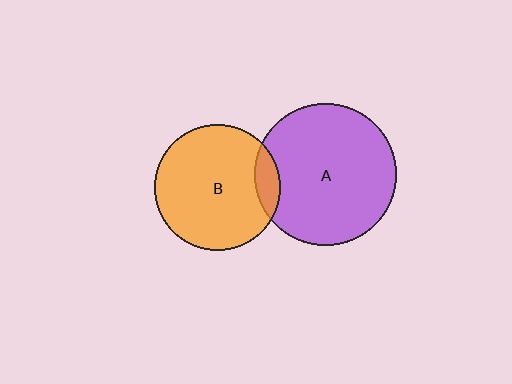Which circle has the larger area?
Circle A (purple).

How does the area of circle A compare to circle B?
Approximately 1.3 times.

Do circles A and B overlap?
Yes.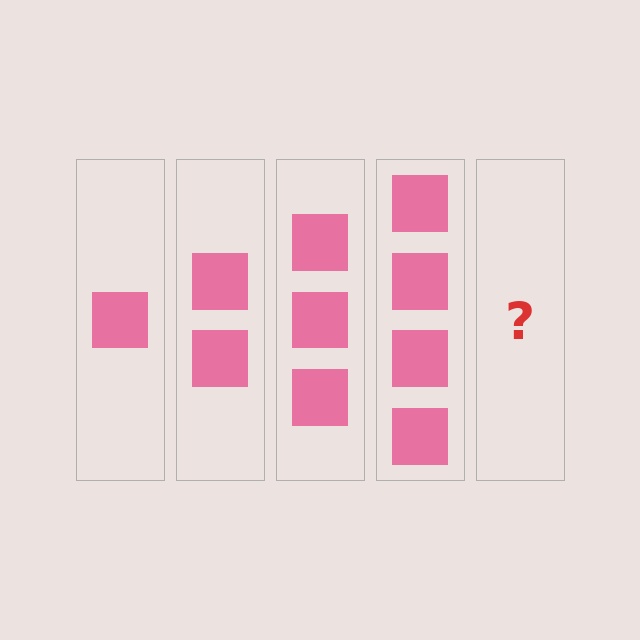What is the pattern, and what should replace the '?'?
The pattern is that each step adds one more square. The '?' should be 5 squares.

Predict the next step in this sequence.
The next step is 5 squares.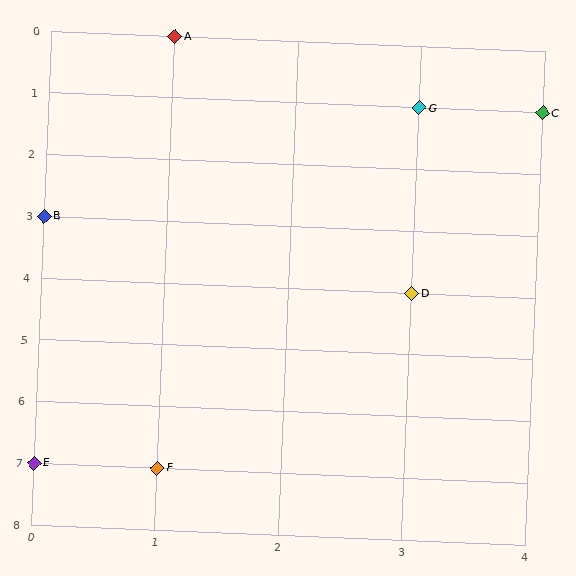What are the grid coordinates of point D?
Point D is at grid coordinates (3, 4).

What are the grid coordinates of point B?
Point B is at grid coordinates (0, 3).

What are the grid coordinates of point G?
Point G is at grid coordinates (3, 1).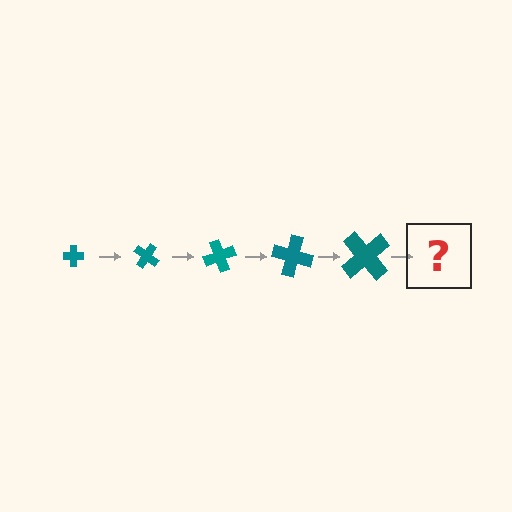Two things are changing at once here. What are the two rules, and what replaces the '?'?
The two rules are that the cross grows larger each step and it rotates 35 degrees each step. The '?' should be a cross, larger than the previous one and rotated 175 degrees from the start.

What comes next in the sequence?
The next element should be a cross, larger than the previous one and rotated 175 degrees from the start.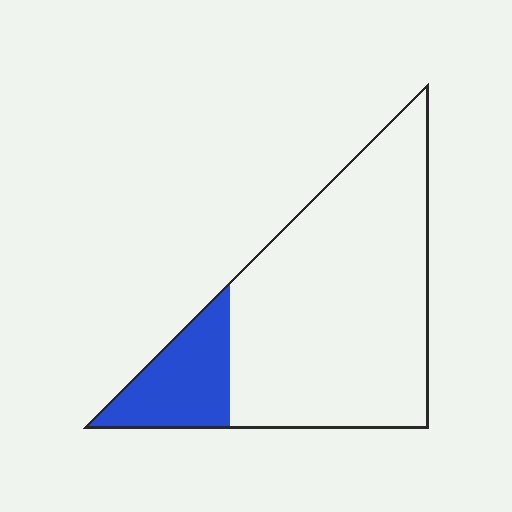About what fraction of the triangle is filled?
About one sixth (1/6).